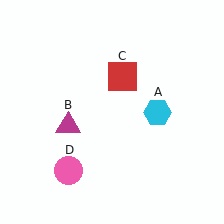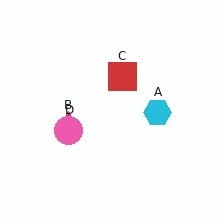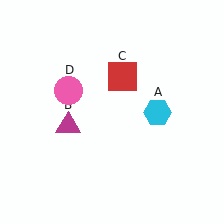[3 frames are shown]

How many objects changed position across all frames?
1 object changed position: pink circle (object D).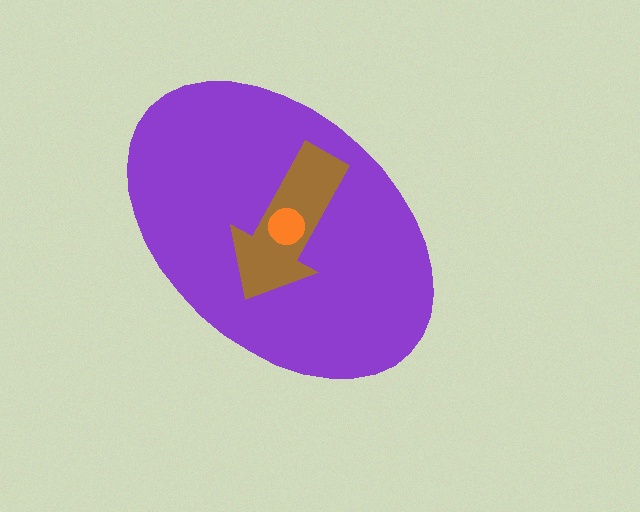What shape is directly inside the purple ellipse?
The brown arrow.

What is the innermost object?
The orange circle.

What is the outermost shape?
The purple ellipse.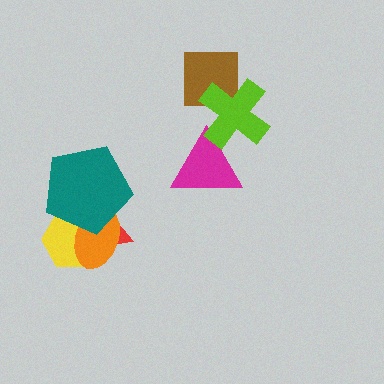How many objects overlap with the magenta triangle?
1 object overlaps with the magenta triangle.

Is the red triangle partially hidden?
Yes, it is partially covered by another shape.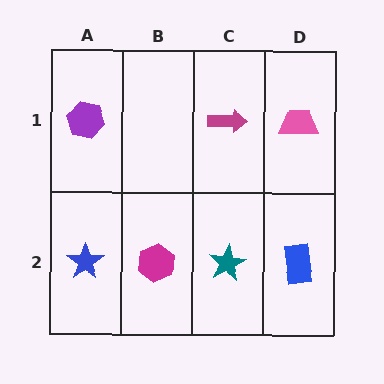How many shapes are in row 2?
4 shapes.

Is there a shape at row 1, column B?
No, that cell is empty.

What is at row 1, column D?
A pink trapezoid.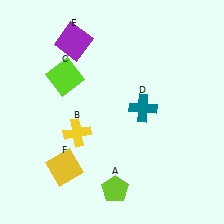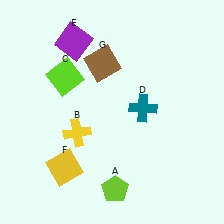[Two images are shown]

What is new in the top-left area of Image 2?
A brown square (G) was added in the top-left area of Image 2.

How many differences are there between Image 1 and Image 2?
There is 1 difference between the two images.